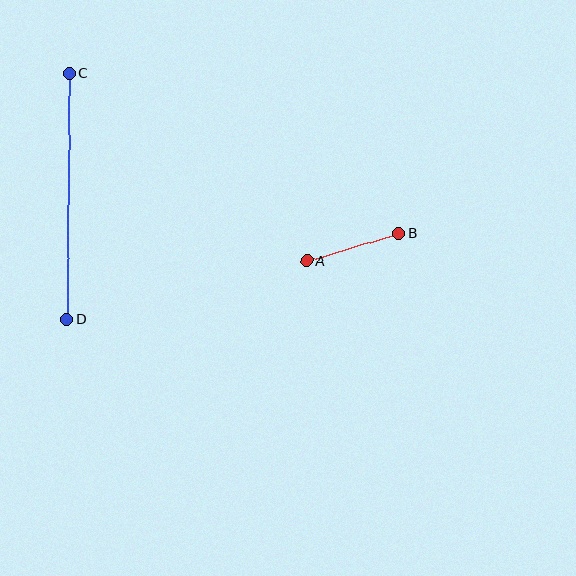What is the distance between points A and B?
The distance is approximately 96 pixels.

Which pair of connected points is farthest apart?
Points C and D are farthest apart.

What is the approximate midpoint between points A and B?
The midpoint is at approximately (353, 247) pixels.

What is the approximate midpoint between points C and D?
The midpoint is at approximately (68, 196) pixels.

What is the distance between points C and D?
The distance is approximately 246 pixels.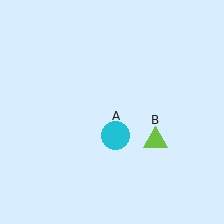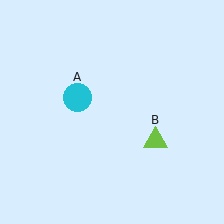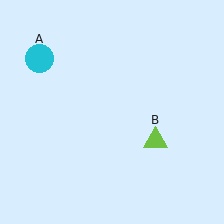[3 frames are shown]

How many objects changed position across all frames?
1 object changed position: cyan circle (object A).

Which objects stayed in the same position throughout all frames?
Lime triangle (object B) remained stationary.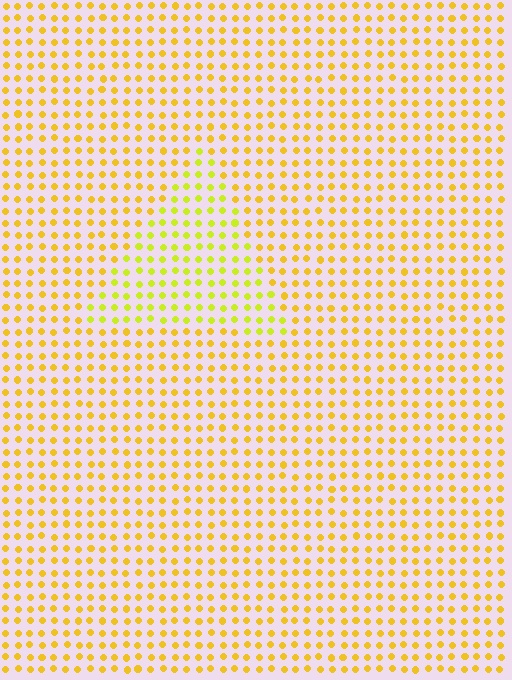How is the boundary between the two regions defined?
The boundary is defined purely by a slight shift in hue (about 24 degrees). Spacing, size, and orientation are identical on both sides.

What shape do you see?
I see a triangle.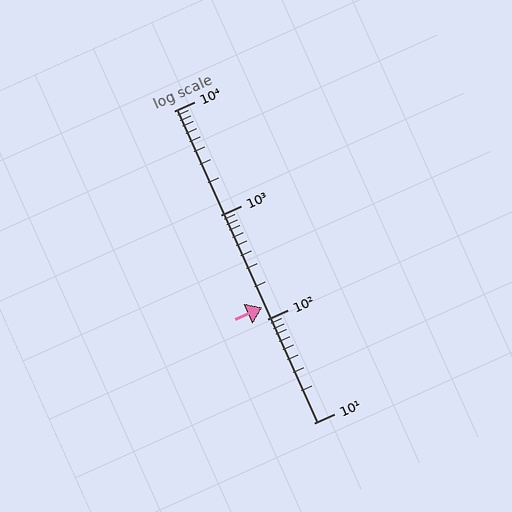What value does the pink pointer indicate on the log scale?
The pointer indicates approximately 130.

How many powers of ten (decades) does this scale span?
The scale spans 3 decades, from 10 to 10000.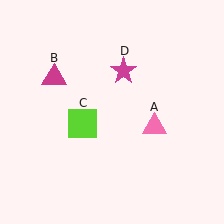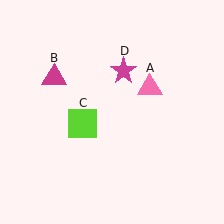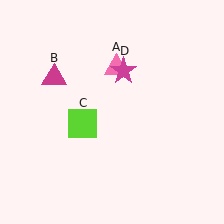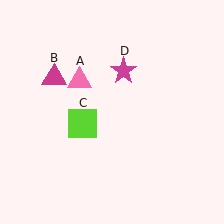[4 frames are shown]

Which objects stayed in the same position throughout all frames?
Magenta triangle (object B) and lime square (object C) and magenta star (object D) remained stationary.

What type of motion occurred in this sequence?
The pink triangle (object A) rotated counterclockwise around the center of the scene.